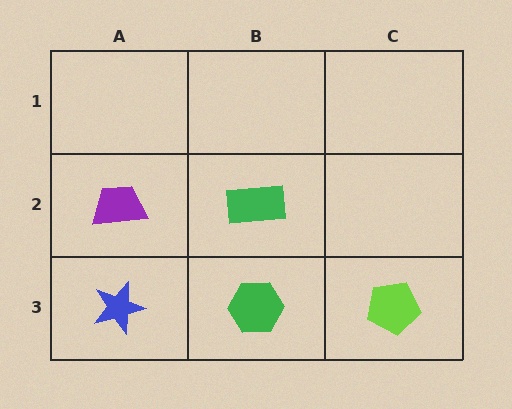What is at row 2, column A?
A purple trapezoid.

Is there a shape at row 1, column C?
No, that cell is empty.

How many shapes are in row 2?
2 shapes.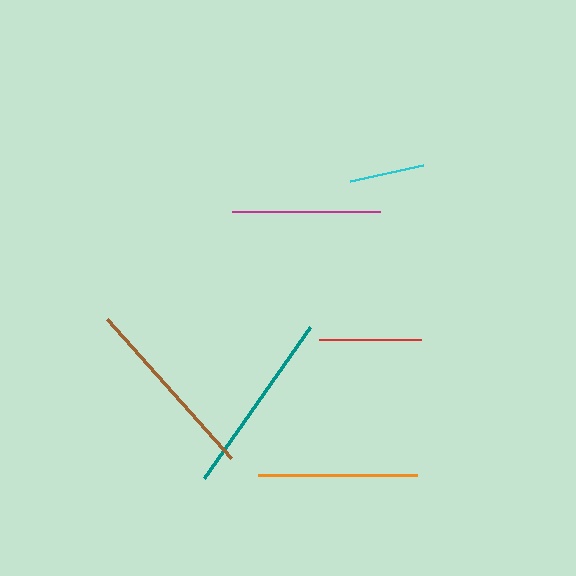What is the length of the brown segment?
The brown segment is approximately 186 pixels long.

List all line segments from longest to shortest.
From longest to shortest: brown, teal, orange, magenta, red, cyan.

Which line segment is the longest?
The brown line is the longest at approximately 186 pixels.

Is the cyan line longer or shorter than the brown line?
The brown line is longer than the cyan line.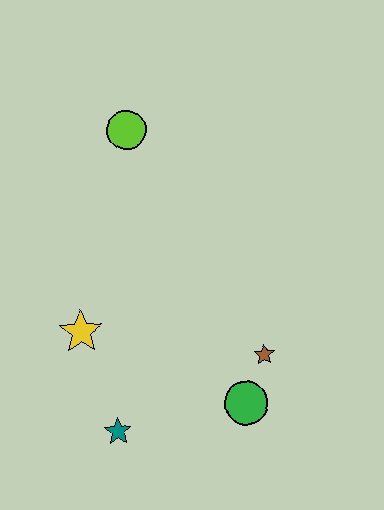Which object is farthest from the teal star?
The lime circle is farthest from the teal star.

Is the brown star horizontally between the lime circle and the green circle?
No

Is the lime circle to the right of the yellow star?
Yes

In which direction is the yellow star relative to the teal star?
The yellow star is above the teal star.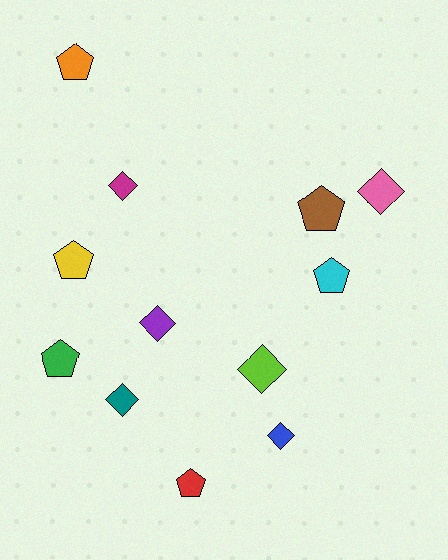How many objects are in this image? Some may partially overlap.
There are 12 objects.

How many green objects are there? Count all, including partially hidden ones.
There is 1 green object.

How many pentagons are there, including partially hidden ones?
There are 6 pentagons.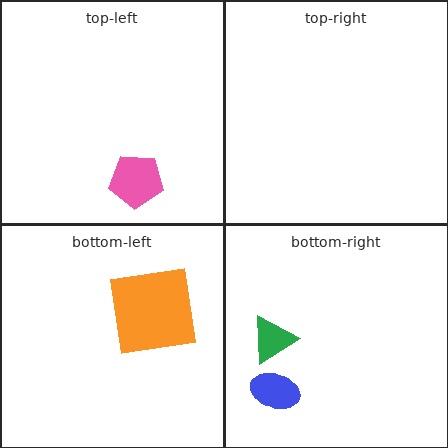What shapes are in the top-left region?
The pink pentagon.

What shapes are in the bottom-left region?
The orange square.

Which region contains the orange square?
The bottom-left region.